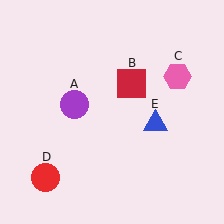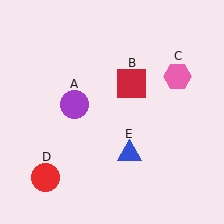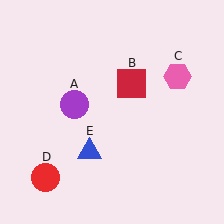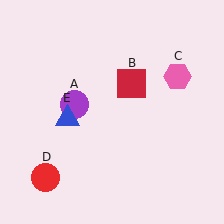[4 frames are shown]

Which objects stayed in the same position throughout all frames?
Purple circle (object A) and red square (object B) and pink hexagon (object C) and red circle (object D) remained stationary.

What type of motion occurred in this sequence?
The blue triangle (object E) rotated clockwise around the center of the scene.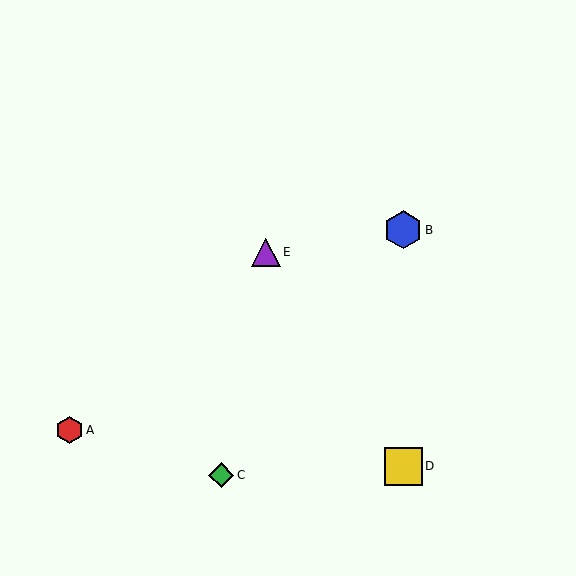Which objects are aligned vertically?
Objects B, D are aligned vertically.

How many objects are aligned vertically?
2 objects (B, D) are aligned vertically.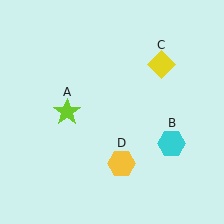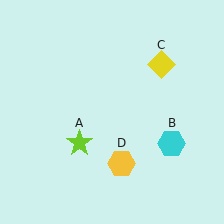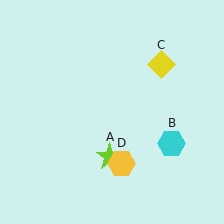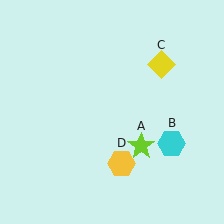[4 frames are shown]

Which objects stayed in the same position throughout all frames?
Cyan hexagon (object B) and yellow diamond (object C) and yellow hexagon (object D) remained stationary.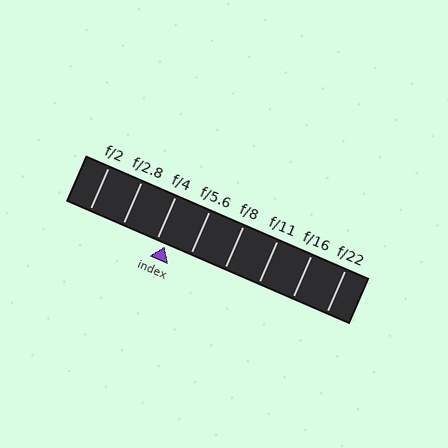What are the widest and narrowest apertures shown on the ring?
The widest aperture shown is f/2 and the narrowest is f/22.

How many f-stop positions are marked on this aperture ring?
There are 8 f-stop positions marked.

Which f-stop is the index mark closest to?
The index mark is closest to f/4.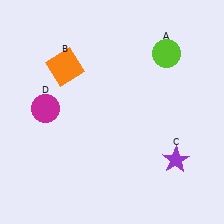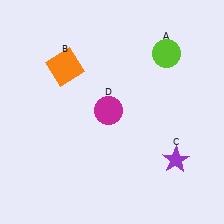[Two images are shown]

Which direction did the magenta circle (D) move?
The magenta circle (D) moved right.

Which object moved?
The magenta circle (D) moved right.